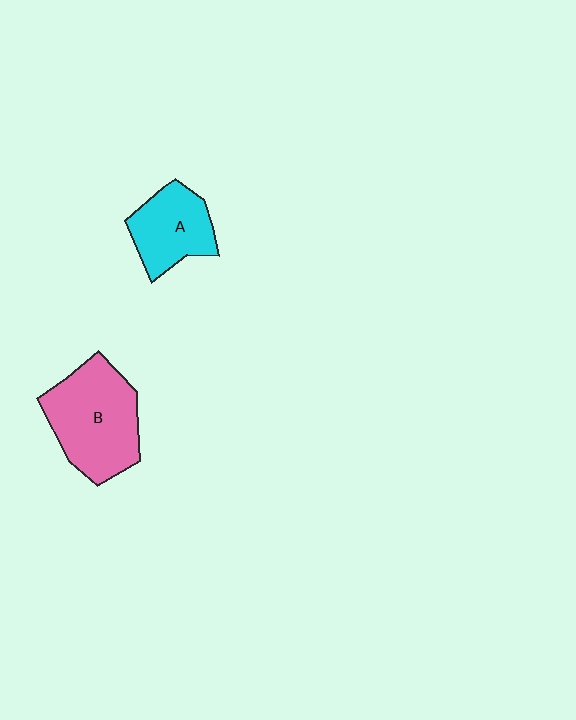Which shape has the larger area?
Shape B (pink).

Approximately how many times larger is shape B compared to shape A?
Approximately 1.5 times.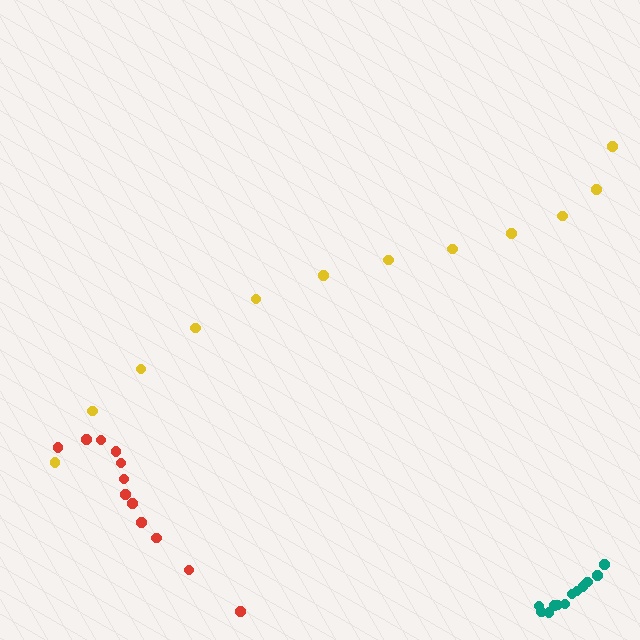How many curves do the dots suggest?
There are 3 distinct paths.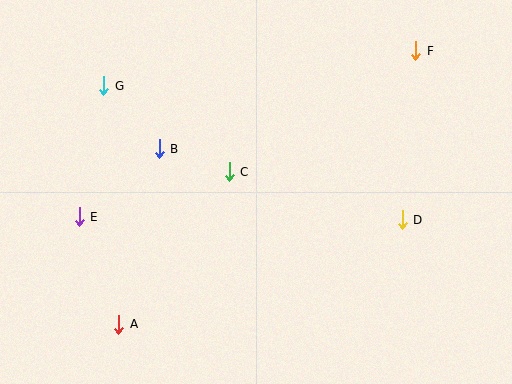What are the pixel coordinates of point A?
Point A is at (119, 324).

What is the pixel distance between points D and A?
The distance between D and A is 302 pixels.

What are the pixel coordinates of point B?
Point B is at (159, 149).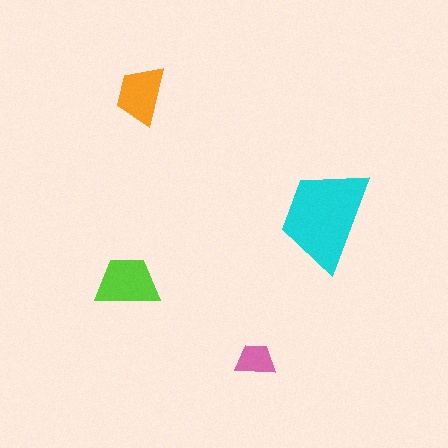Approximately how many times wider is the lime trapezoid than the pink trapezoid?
About 1.5 times wider.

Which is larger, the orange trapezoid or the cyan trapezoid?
The cyan one.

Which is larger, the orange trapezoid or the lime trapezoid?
The lime one.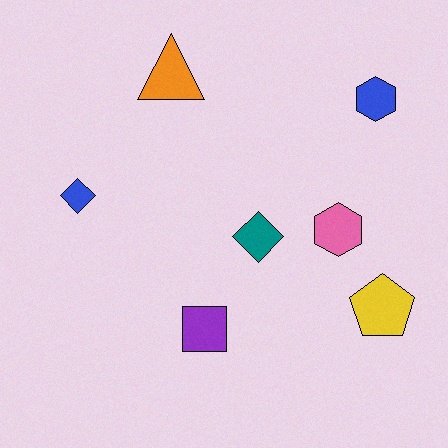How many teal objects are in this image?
There is 1 teal object.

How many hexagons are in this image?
There are 2 hexagons.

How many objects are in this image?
There are 7 objects.